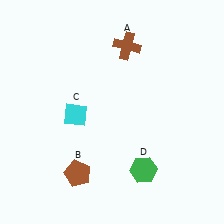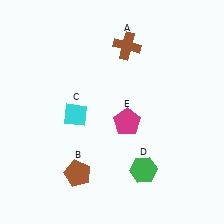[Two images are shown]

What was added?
A magenta pentagon (E) was added in Image 2.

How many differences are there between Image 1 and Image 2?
There is 1 difference between the two images.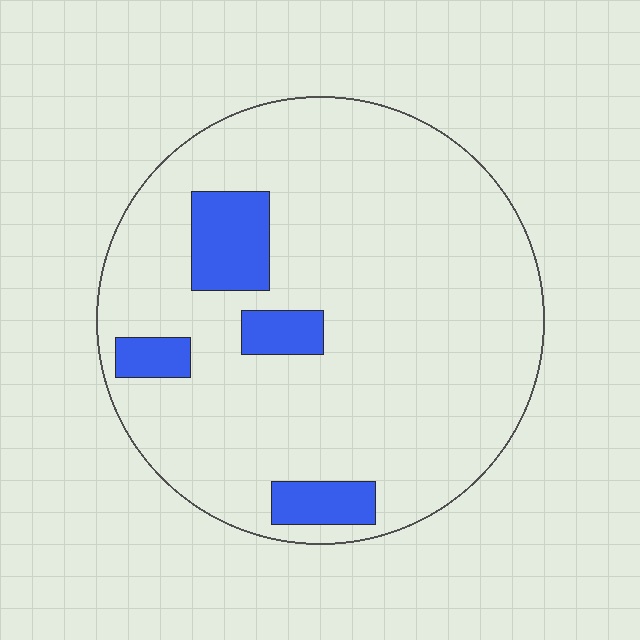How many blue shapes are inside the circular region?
4.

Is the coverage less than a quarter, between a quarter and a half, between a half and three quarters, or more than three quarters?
Less than a quarter.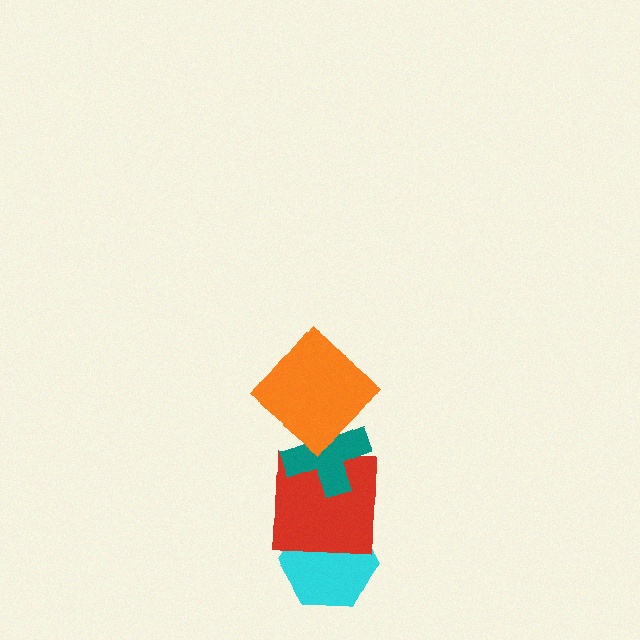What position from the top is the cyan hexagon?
The cyan hexagon is 4th from the top.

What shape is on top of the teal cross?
The orange diamond is on top of the teal cross.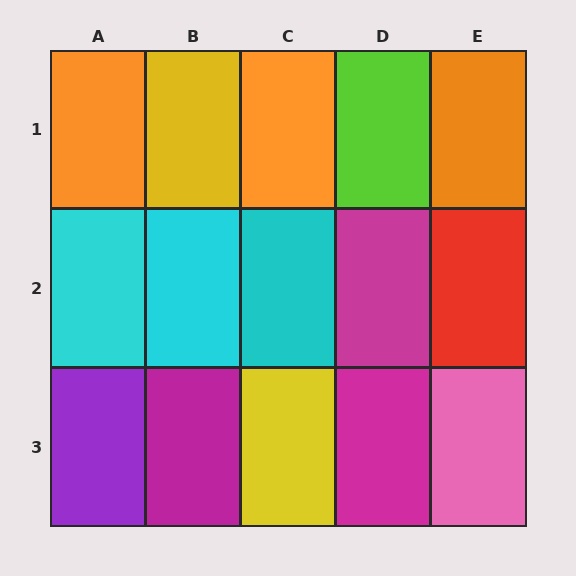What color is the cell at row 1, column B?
Yellow.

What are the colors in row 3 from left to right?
Purple, magenta, yellow, magenta, pink.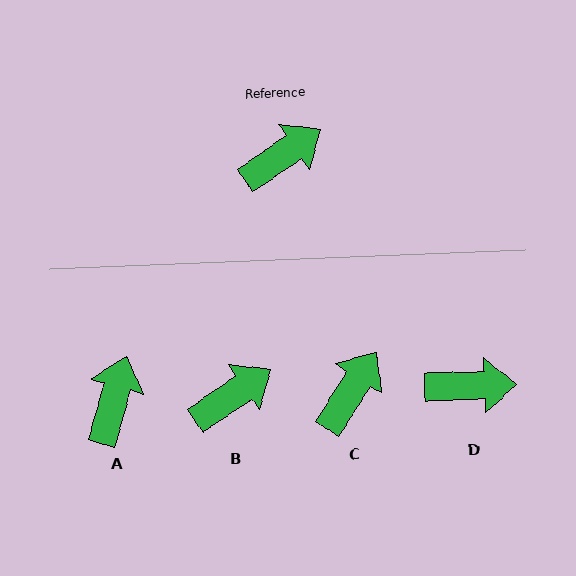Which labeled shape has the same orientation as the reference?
B.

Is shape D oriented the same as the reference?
No, it is off by about 32 degrees.